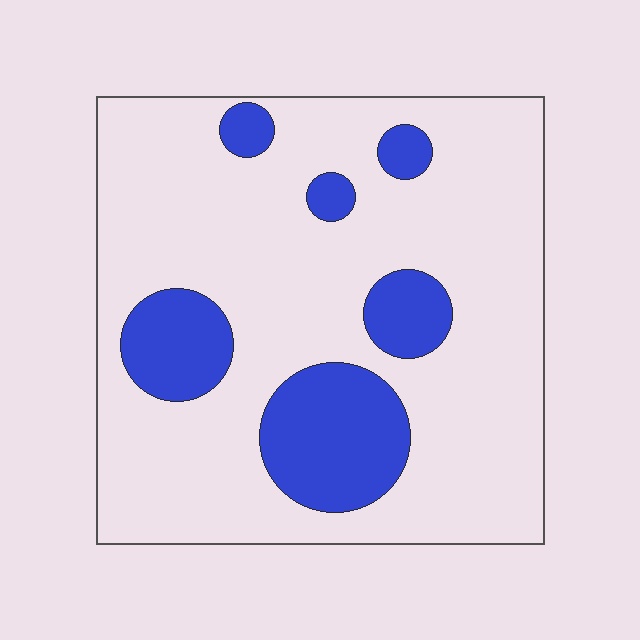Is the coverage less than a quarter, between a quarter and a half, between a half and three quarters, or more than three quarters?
Less than a quarter.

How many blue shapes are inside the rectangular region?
6.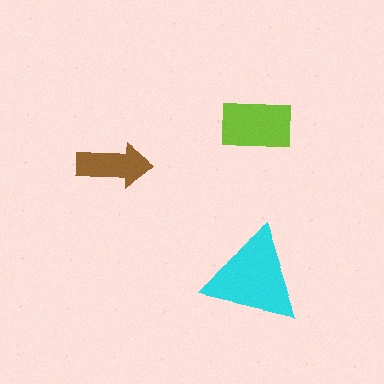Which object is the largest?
The cyan triangle.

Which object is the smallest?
The brown arrow.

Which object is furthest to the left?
The brown arrow is leftmost.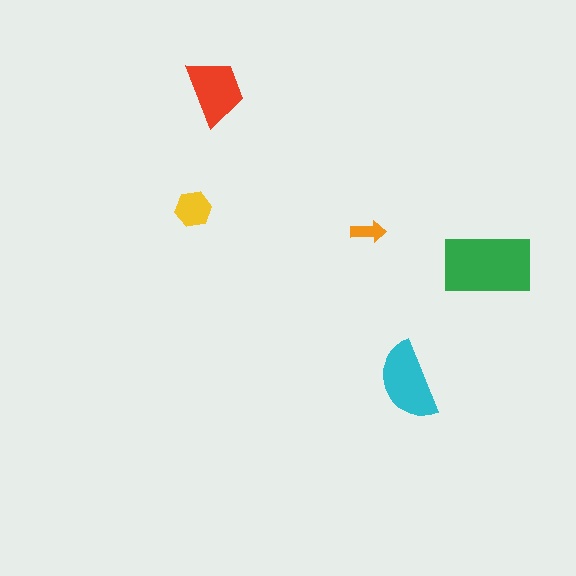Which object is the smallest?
The orange arrow.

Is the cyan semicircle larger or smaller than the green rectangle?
Smaller.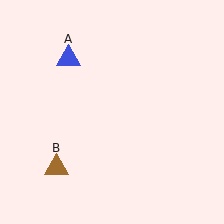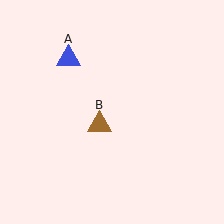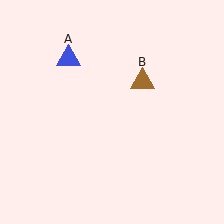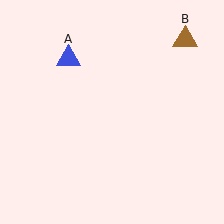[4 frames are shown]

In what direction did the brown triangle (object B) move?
The brown triangle (object B) moved up and to the right.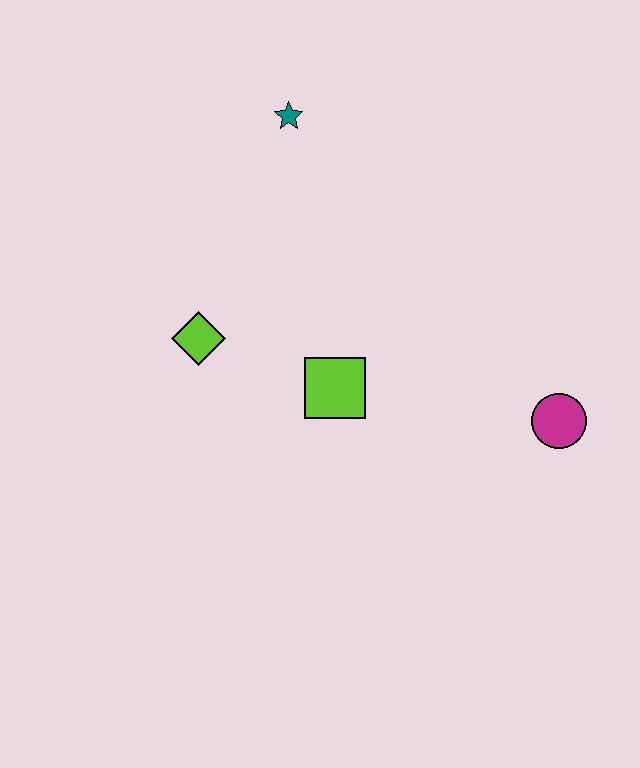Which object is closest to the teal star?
The lime diamond is closest to the teal star.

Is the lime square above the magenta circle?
Yes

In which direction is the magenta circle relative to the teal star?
The magenta circle is below the teal star.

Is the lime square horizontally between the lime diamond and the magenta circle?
Yes